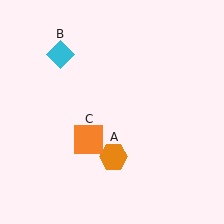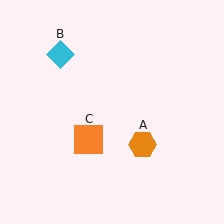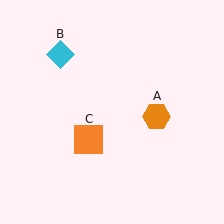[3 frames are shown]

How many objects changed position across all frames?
1 object changed position: orange hexagon (object A).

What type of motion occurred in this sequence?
The orange hexagon (object A) rotated counterclockwise around the center of the scene.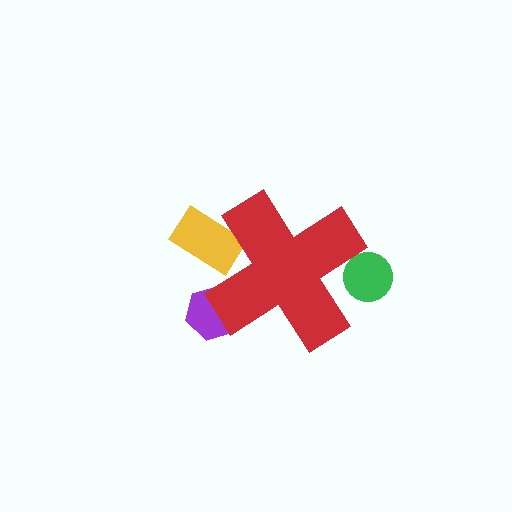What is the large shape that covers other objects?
A red cross.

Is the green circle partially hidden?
Yes, the green circle is partially hidden behind the red cross.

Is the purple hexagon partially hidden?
Yes, the purple hexagon is partially hidden behind the red cross.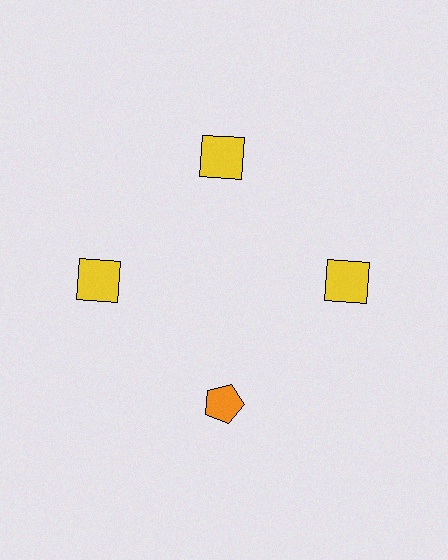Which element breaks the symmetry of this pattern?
The orange pentagon at roughly the 6 o'clock position breaks the symmetry. All other shapes are yellow squares.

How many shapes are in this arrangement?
There are 4 shapes arranged in a ring pattern.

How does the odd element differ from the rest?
It differs in both color (orange instead of yellow) and shape (pentagon instead of square).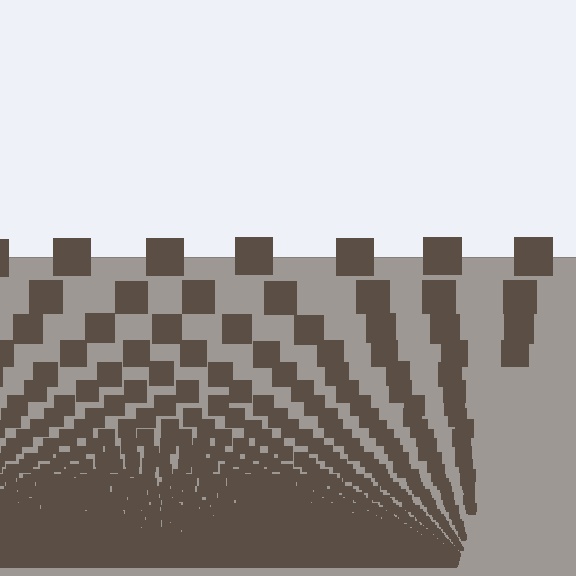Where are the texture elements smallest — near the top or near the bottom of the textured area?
Near the bottom.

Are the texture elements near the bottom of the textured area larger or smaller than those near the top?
Smaller. The gradient is inverted — elements near the bottom are smaller and denser.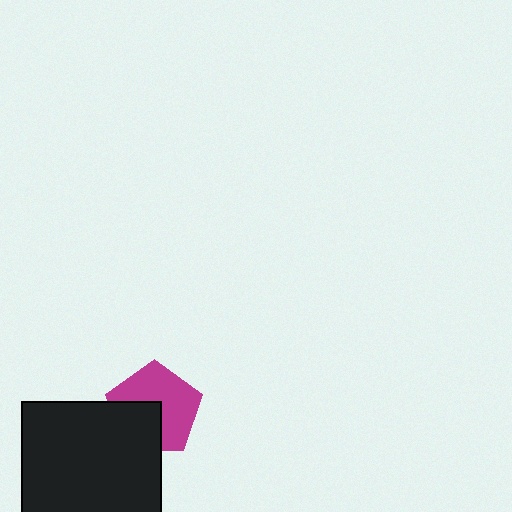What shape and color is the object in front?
The object in front is a black square.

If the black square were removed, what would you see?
You would see the complete magenta pentagon.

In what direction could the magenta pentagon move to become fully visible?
The magenta pentagon could move toward the upper-right. That would shift it out from behind the black square entirely.